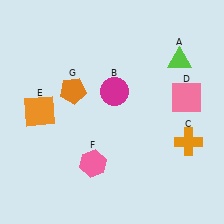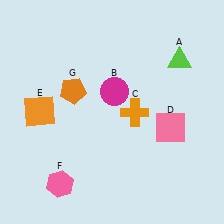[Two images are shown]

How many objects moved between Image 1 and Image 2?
3 objects moved between the two images.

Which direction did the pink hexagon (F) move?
The pink hexagon (F) moved left.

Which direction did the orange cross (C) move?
The orange cross (C) moved left.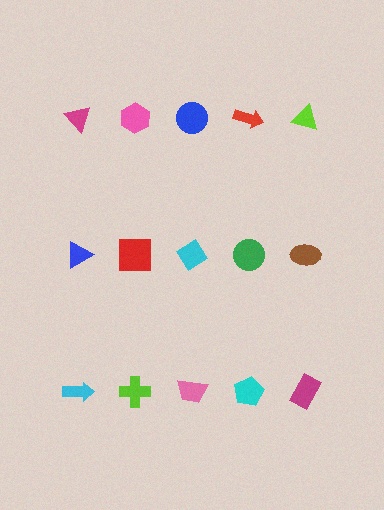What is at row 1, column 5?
A lime triangle.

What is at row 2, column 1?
A blue triangle.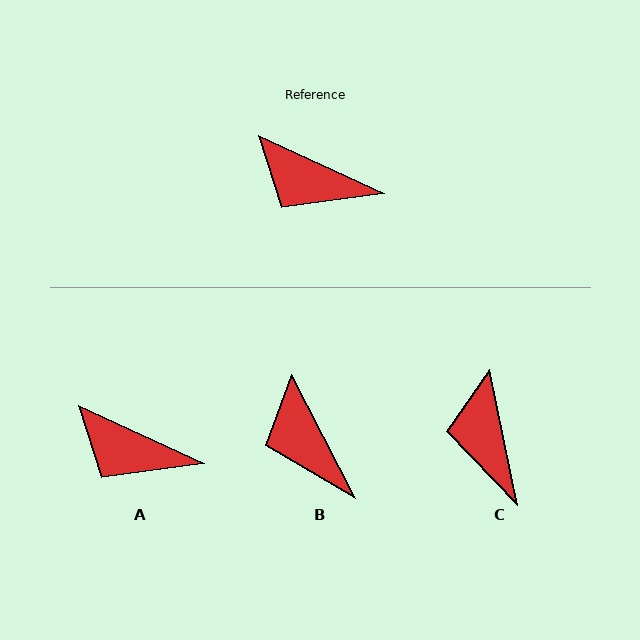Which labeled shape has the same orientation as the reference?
A.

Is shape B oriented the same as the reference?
No, it is off by about 38 degrees.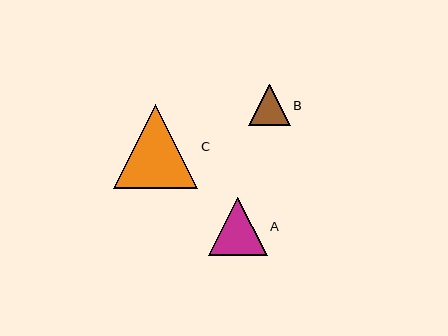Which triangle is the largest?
Triangle C is the largest with a size of approximately 85 pixels.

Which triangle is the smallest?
Triangle B is the smallest with a size of approximately 42 pixels.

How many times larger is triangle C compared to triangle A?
Triangle C is approximately 1.5 times the size of triangle A.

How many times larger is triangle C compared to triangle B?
Triangle C is approximately 2.0 times the size of triangle B.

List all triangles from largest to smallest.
From largest to smallest: C, A, B.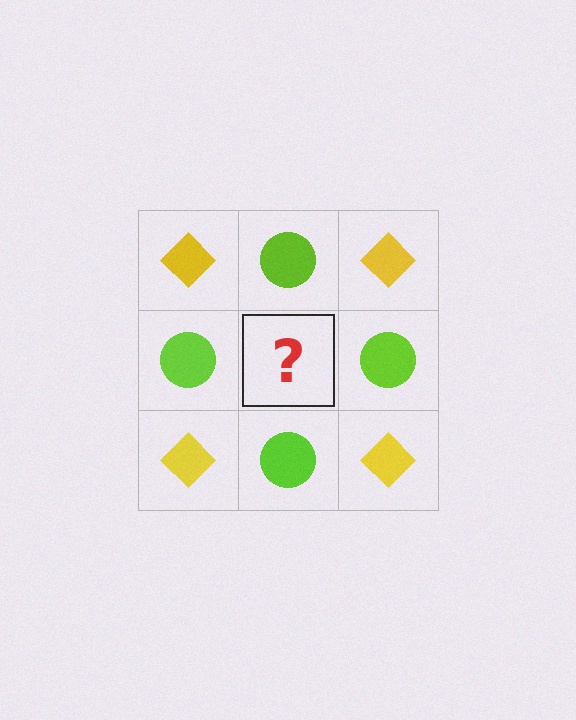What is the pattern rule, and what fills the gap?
The rule is that it alternates yellow diamond and lime circle in a checkerboard pattern. The gap should be filled with a yellow diamond.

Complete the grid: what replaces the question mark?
The question mark should be replaced with a yellow diamond.